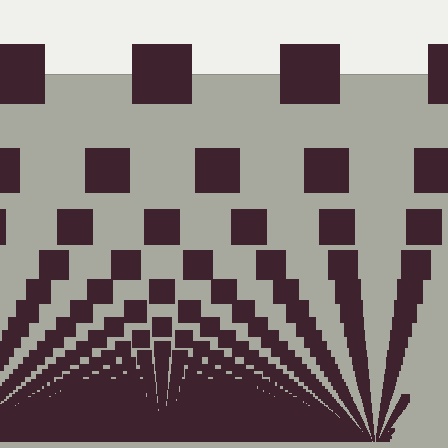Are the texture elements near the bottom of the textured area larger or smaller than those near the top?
Smaller. The gradient is inverted — elements near the bottom are smaller and denser.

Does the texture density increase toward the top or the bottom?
Density increases toward the bottom.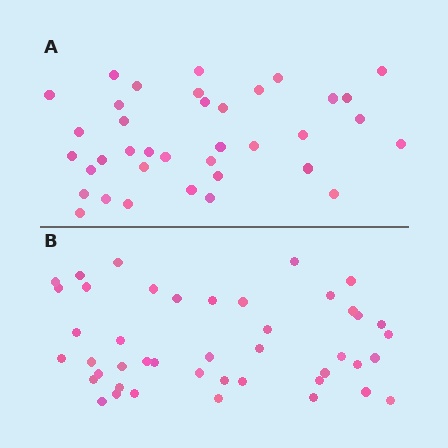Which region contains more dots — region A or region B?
Region B (the bottom region) has more dots.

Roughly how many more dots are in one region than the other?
Region B has roughly 8 or so more dots than region A.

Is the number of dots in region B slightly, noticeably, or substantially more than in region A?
Region B has only slightly more — the two regions are fairly close. The ratio is roughly 1.2 to 1.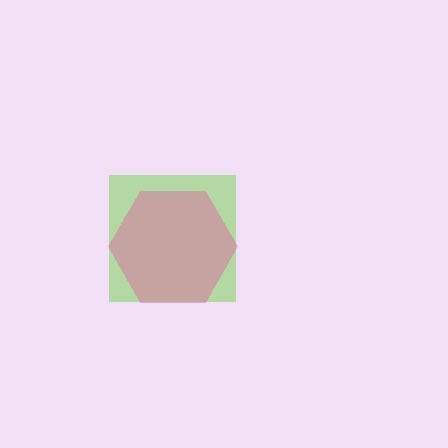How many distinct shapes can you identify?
There are 2 distinct shapes: a lime square, a pink hexagon.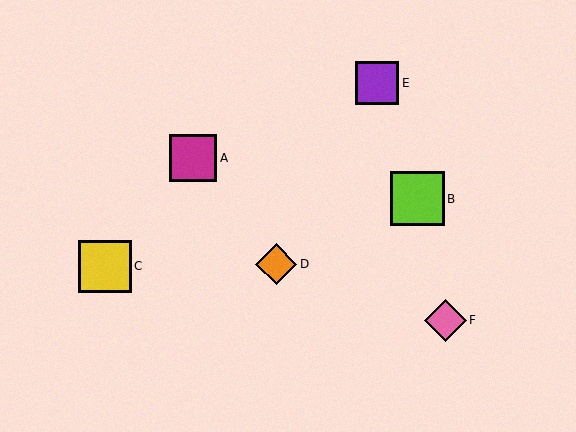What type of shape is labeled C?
Shape C is a yellow square.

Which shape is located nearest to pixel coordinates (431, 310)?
The pink diamond (labeled F) at (445, 320) is nearest to that location.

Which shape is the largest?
The lime square (labeled B) is the largest.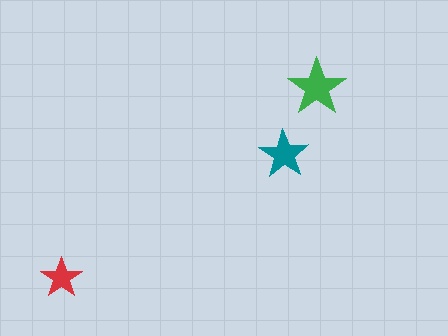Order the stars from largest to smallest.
the green one, the teal one, the red one.